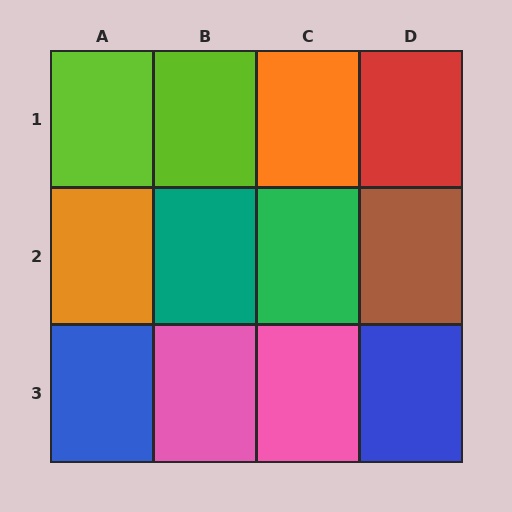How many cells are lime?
2 cells are lime.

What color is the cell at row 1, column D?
Red.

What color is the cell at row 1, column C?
Orange.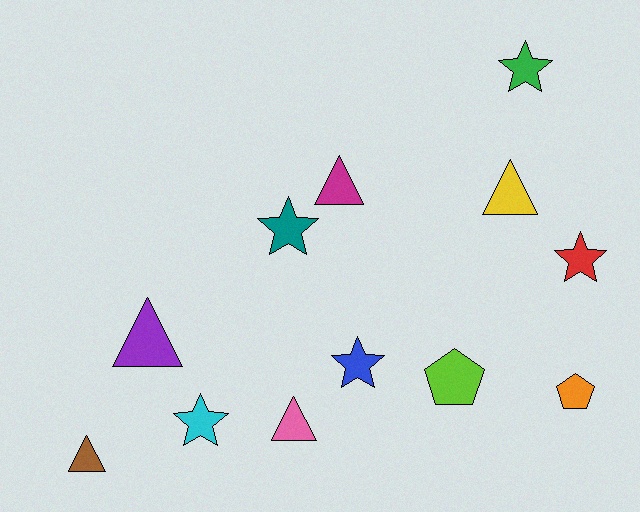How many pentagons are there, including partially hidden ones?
There are 2 pentagons.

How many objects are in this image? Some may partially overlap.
There are 12 objects.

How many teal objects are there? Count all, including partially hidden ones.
There is 1 teal object.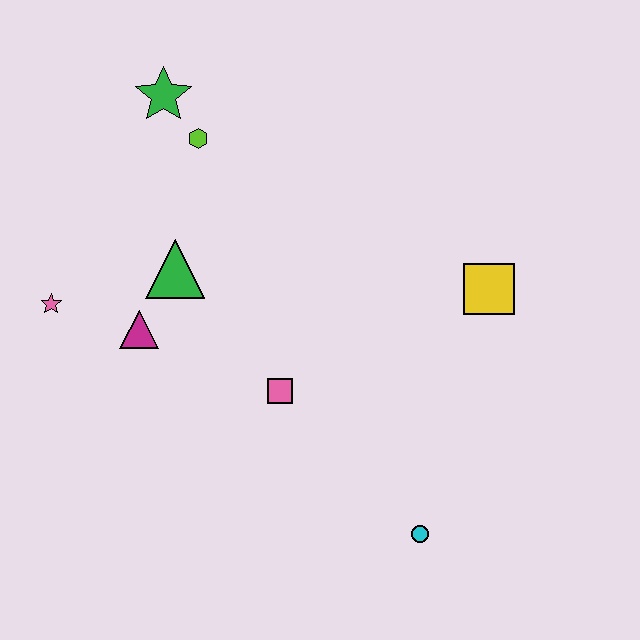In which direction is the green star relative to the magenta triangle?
The green star is above the magenta triangle.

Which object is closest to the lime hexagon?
The green star is closest to the lime hexagon.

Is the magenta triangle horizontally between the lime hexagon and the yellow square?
No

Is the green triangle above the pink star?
Yes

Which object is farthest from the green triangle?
The cyan circle is farthest from the green triangle.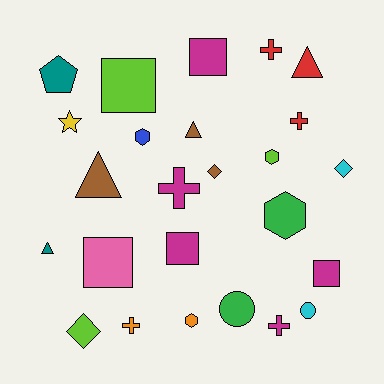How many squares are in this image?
There are 5 squares.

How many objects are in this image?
There are 25 objects.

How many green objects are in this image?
There are 2 green objects.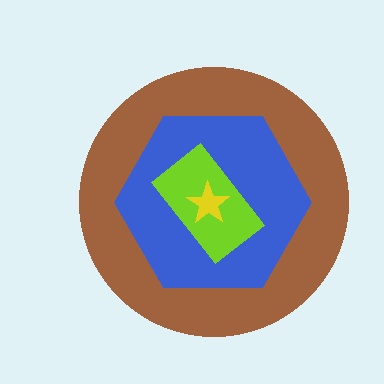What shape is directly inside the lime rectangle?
The yellow star.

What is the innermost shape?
The yellow star.